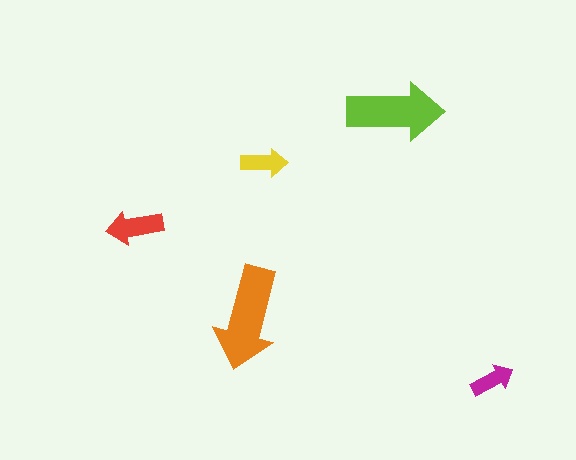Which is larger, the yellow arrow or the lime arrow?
The lime one.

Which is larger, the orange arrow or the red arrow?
The orange one.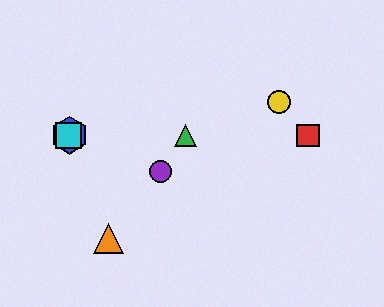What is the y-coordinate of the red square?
The red square is at y≈135.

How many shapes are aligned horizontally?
4 shapes (the red square, the blue hexagon, the green triangle, the cyan square) are aligned horizontally.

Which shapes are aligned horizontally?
The red square, the blue hexagon, the green triangle, the cyan square are aligned horizontally.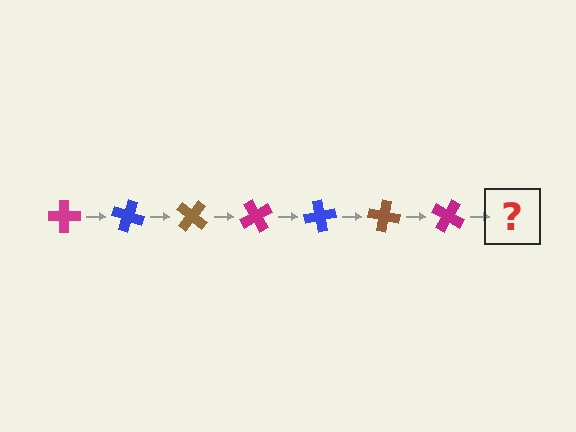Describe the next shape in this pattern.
It should be a blue cross, rotated 140 degrees from the start.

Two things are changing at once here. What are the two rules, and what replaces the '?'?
The two rules are that it rotates 20 degrees each step and the color cycles through magenta, blue, and brown. The '?' should be a blue cross, rotated 140 degrees from the start.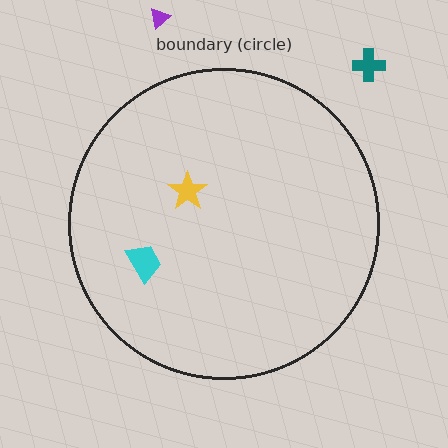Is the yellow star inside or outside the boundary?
Inside.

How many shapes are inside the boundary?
2 inside, 2 outside.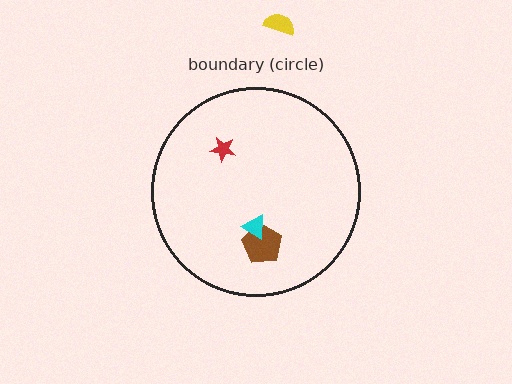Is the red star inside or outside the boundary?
Inside.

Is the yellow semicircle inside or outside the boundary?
Outside.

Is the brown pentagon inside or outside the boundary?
Inside.